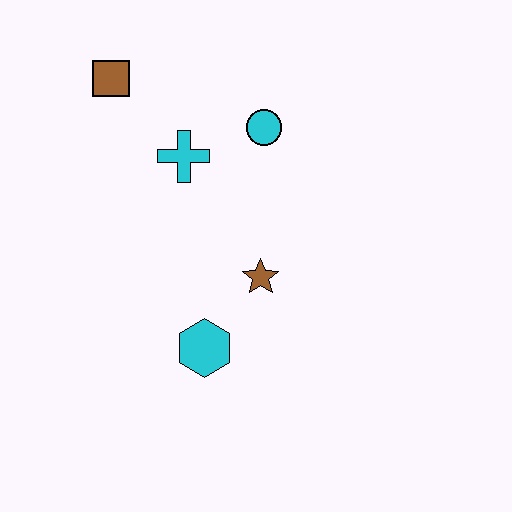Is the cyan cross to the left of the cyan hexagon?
Yes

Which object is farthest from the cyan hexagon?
The brown square is farthest from the cyan hexagon.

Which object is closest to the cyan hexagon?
The brown star is closest to the cyan hexagon.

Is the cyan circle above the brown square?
No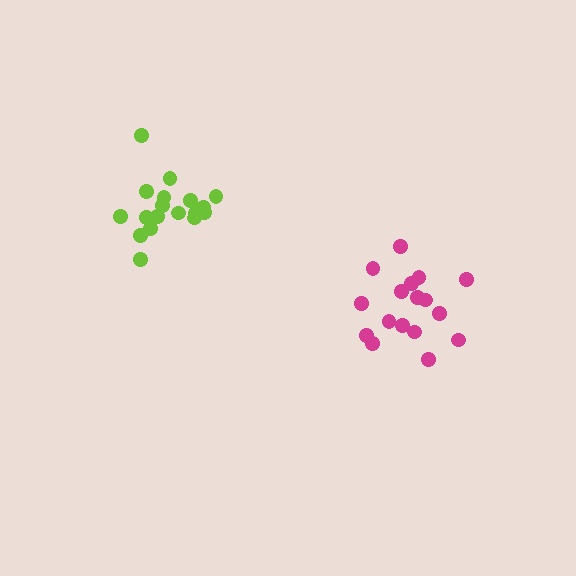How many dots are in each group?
Group 1: 18 dots, Group 2: 17 dots (35 total).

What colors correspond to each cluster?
The clusters are colored: lime, magenta.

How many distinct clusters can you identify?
There are 2 distinct clusters.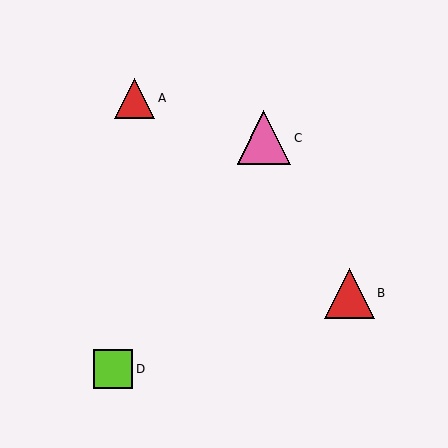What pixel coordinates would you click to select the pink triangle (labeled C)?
Click at (264, 138) to select the pink triangle C.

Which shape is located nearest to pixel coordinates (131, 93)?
The red triangle (labeled A) at (135, 98) is nearest to that location.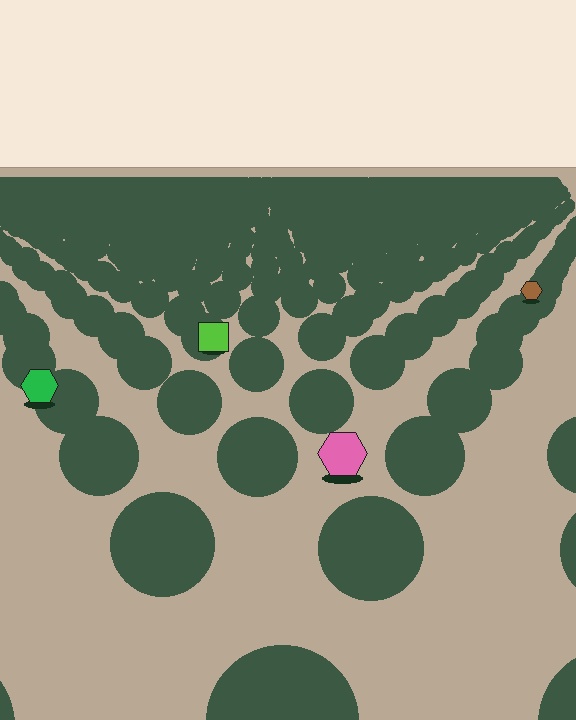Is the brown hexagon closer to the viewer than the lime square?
No. The lime square is closer — you can tell from the texture gradient: the ground texture is coarser near it.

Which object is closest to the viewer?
The pink hexagon is closest. The texture marks near it are larger and more spread out.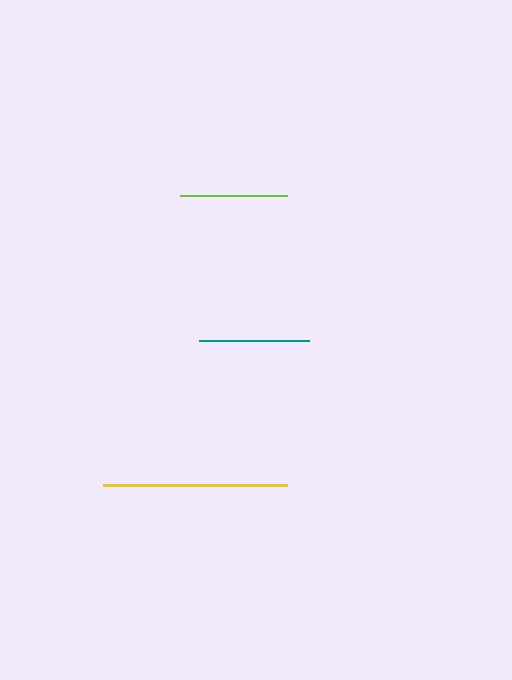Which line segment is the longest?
The yellow line is the longest at approximately 183 pixels.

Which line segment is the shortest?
The lime line is the shortest at approximately 107 pixels.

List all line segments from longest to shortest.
From longest to shortest: yellow, teal, lime.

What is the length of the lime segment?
The lime segment is approximately 107 pixels long.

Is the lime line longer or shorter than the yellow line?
The yellow line is longer than the lime line.